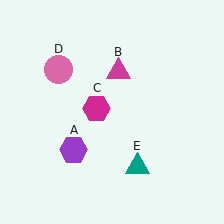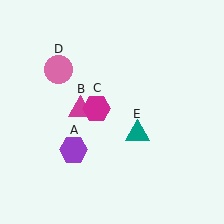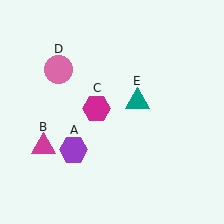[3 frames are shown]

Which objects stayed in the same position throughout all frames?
Purple hexagon (object A) and magenta hexagon (object C) and pink circle (object D) remained stationary.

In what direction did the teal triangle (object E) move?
The teal triangle (object E) moved up.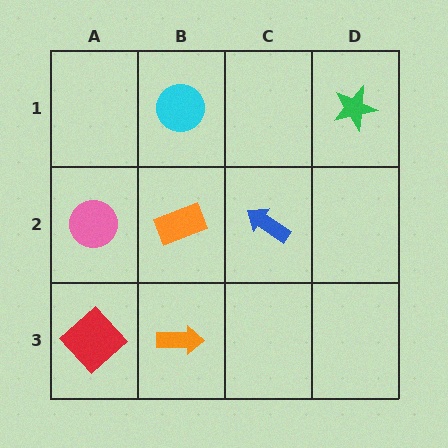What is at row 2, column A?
A pink circle.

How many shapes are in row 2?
3 shapes.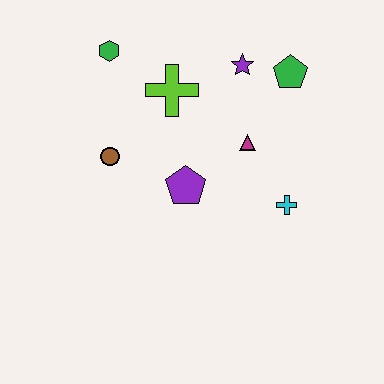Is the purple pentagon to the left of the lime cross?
No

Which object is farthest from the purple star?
The brown circle is farthest from the purple star.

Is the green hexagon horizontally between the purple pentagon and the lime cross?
No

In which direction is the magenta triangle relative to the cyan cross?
The magenta triangle is above the cyan cross.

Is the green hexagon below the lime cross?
No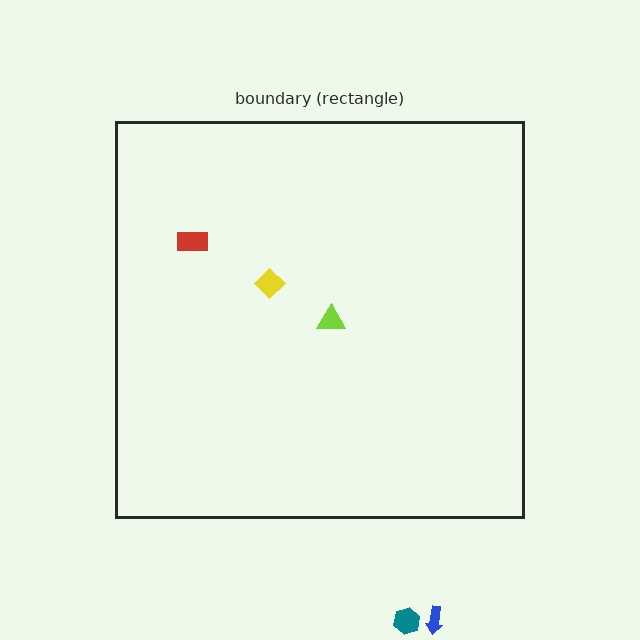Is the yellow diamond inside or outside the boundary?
Inside.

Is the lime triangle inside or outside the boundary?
Inside.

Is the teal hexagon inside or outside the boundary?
Outside.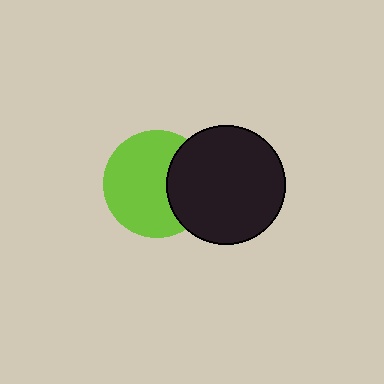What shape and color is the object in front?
The object in front is a black circle.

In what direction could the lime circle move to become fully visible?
The lime circle could move left. That would shift it out from behind the black circle entirely.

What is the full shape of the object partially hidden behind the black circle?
The partially hidden object is a lime circle.